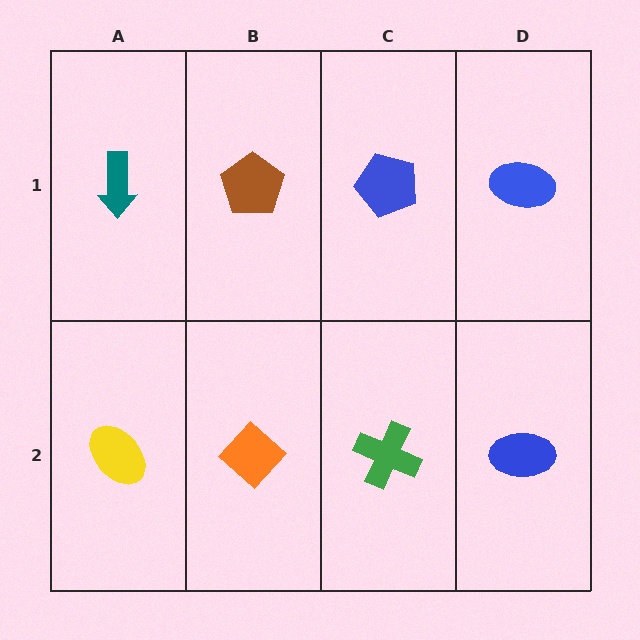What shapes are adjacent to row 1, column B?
An orange diamond (row 2, column B), a teal arrow (row 1, column A), a blue pentagon (row 1, column C).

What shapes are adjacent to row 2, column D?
A blue ellipse (row 1, column D), a green cross (row 2, column C).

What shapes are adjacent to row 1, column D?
A blue ellipse (row 2, column D), a blue pentagon (row 1, column C).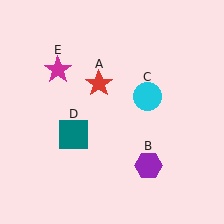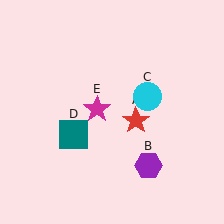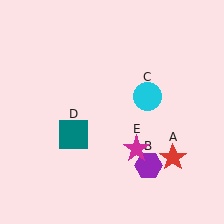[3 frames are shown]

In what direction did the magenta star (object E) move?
The magenta star (object E) moved down and to the right.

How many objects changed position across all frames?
2 objects changed position: red star (object A), magenta star (object E).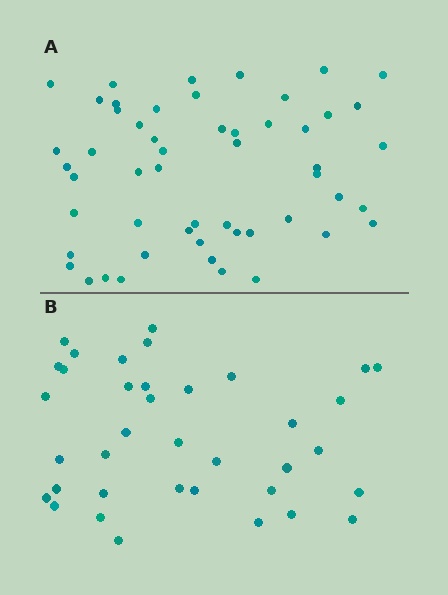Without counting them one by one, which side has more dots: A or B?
Region A (the top region) has more dots.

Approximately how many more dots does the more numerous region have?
Region A has approximately 15 more dots than region B.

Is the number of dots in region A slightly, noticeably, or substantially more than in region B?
Region A has noticeably more, but not dramatically so. The ratio is roughly 1.4 to 1.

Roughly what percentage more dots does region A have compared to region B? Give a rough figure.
About 45% more.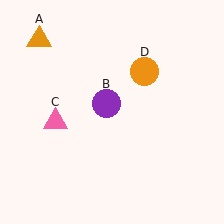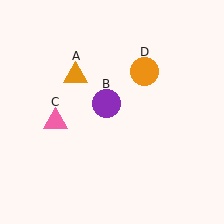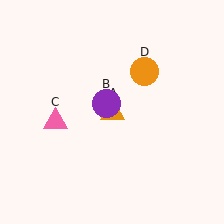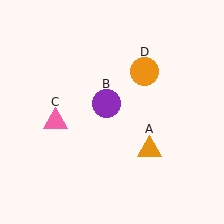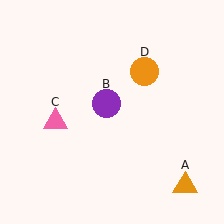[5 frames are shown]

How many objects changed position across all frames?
1 object changed position: orange triangle (object A).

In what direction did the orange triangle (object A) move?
The orange triangle (object A) moved down and to the right.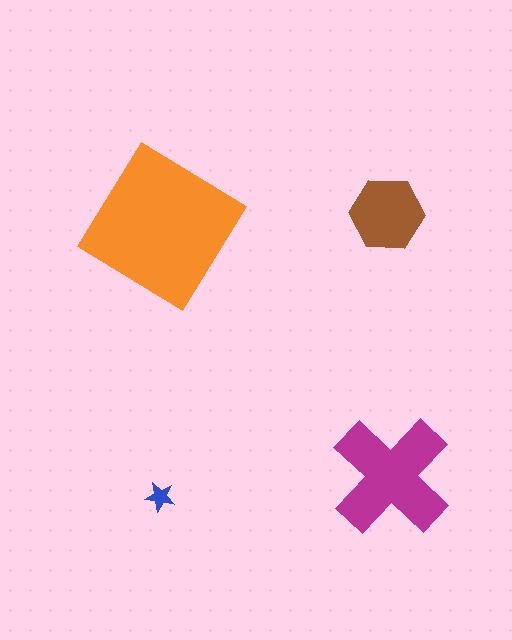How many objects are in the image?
There are 4 objects in the image.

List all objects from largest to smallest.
The orange diamond, the magenta cross, the brown hexagon, the blue star.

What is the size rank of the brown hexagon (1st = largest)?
3rd.